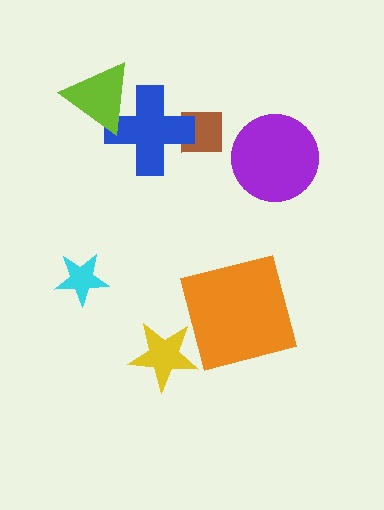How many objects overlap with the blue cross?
2 objects overlap with the blue cross.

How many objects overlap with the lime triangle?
1 object overlaps with the lime triangle.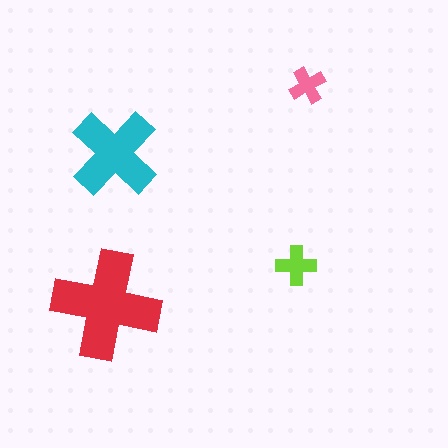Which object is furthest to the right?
The pink cross is rightmost.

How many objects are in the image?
There are 4 objects in the image.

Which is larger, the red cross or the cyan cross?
The red one.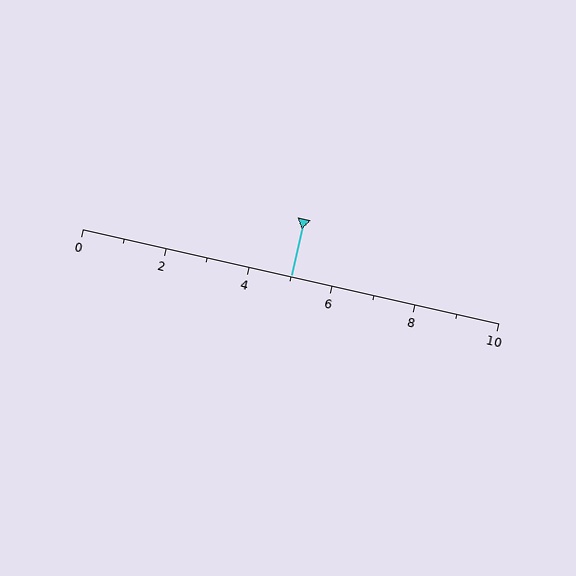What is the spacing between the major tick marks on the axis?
The major ticks are spaced 2 apart.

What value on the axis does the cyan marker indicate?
The marker indicates approximately 5.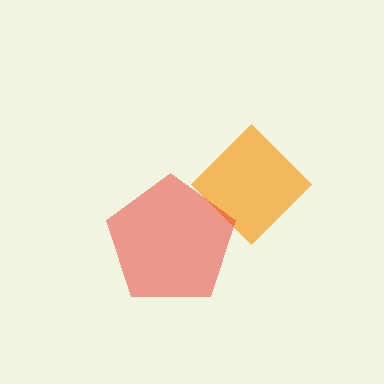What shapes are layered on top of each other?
The layered shapes are: an orange diamond, a red pentagon.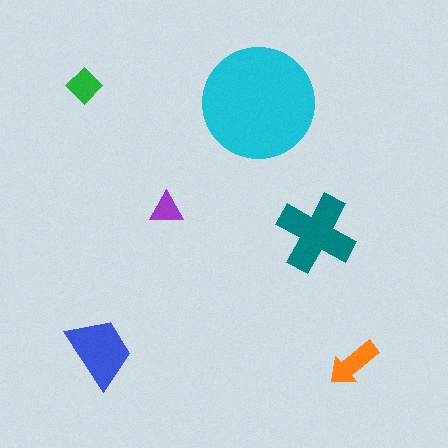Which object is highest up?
The green diamond is topmost.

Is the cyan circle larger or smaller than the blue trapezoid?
Larger.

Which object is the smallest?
The purple triangle.